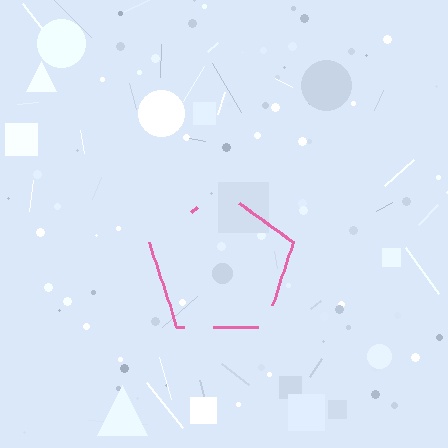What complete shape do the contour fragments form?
The contour fragments form a pentagon.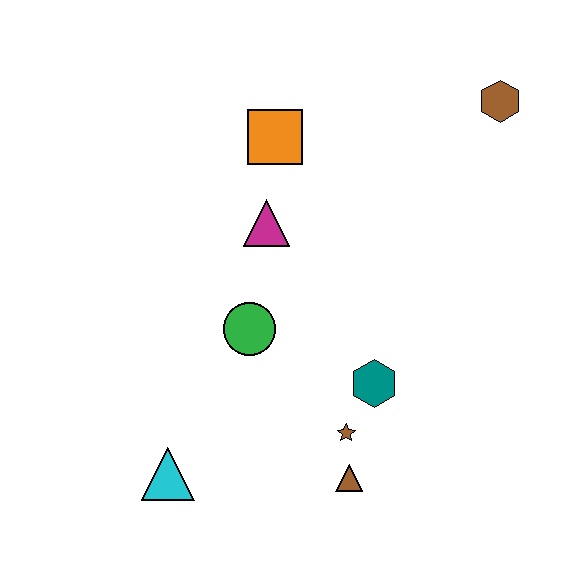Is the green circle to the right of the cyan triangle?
Yes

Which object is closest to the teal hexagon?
The brown star is closest to the teal hexagon.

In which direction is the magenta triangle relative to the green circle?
The magenta triangle is above the green circle.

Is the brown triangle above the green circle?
No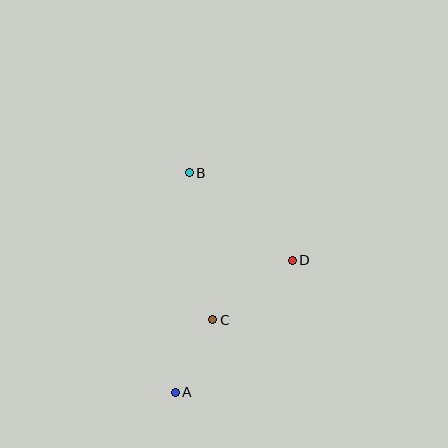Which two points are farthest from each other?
Points A and B are farthest from each other.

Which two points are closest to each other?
Points A and C are closest to each other.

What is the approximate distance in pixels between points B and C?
The distance between B and C is approximately 149 pixels.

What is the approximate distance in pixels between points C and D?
The distance between C and D is approximately 99 pixels.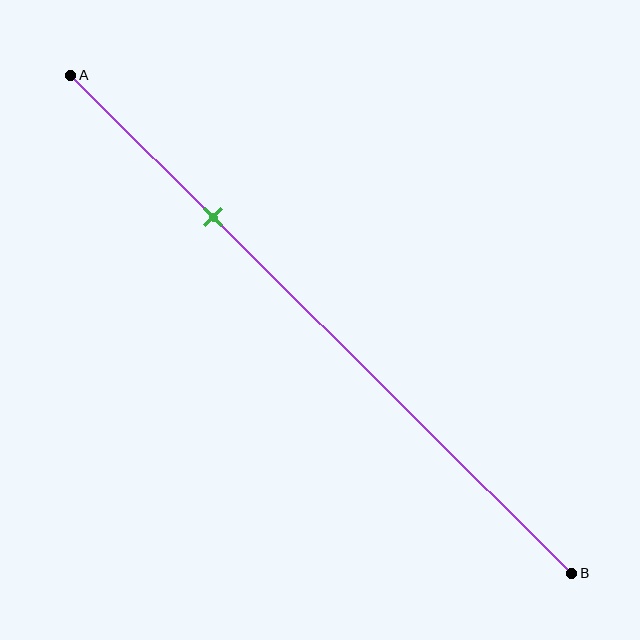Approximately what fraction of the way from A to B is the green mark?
The green mark is approximately 30% of the way from A to B.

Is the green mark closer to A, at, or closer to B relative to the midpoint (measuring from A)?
The green mark is closer to point A than the midpoint of segment AB.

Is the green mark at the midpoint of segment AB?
No, the mark is at about 30% from A, not at the 50% midpoint.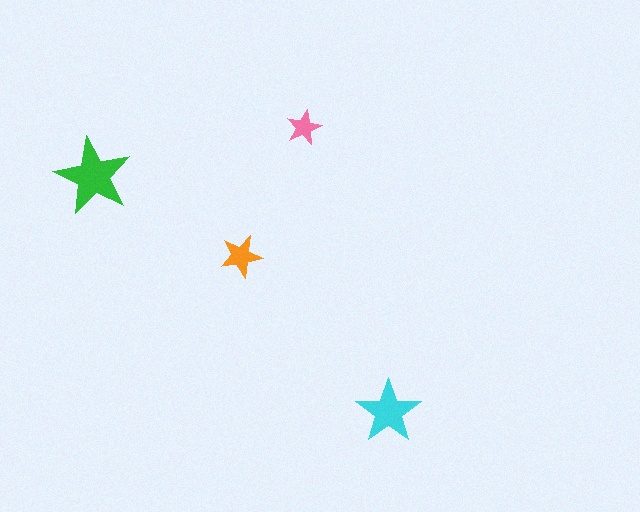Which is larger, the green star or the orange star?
The green one.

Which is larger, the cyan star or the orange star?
The cyan one.